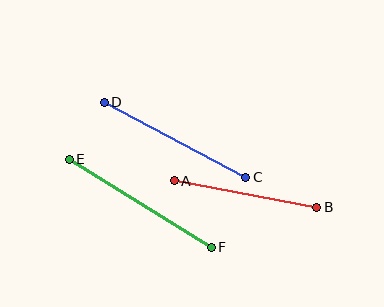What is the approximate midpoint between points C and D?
The midpoint is at approximately (175, 140) pixels.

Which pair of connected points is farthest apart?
Points E and F are farthest apart.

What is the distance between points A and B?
The distance is approximately 145 pixels.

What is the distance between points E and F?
The distance is approximately 167 pixels.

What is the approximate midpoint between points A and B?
The midpoint is at approximately (246, 194) pixels.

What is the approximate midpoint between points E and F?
The midpoint is at approximately (140, 203) pixels.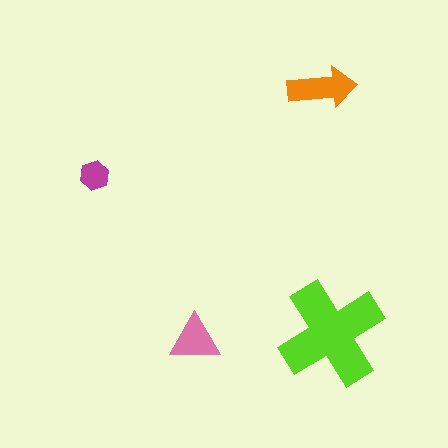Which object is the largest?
The lime cross.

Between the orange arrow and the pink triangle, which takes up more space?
The orange arrow.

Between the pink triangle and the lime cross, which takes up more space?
The lime cross.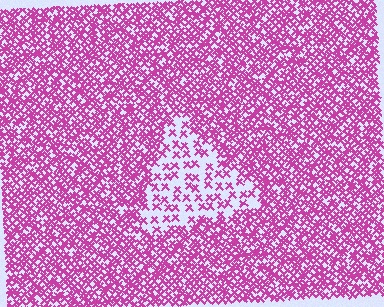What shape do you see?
I see a triangle.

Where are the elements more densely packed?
The elements are more densely packed outside the triangle boundary.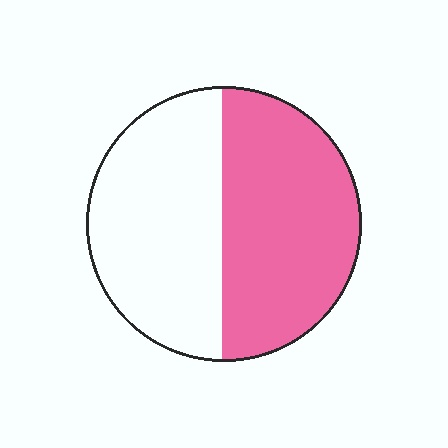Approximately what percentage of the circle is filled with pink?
Approximately 50%.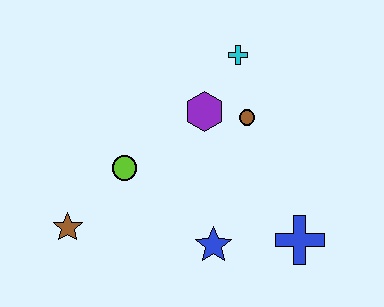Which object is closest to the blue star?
The blue cross is closest to the blue star.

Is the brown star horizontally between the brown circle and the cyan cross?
No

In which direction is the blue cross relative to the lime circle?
The blue cross is to the right of the lime circle.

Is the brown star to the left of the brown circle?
Yes